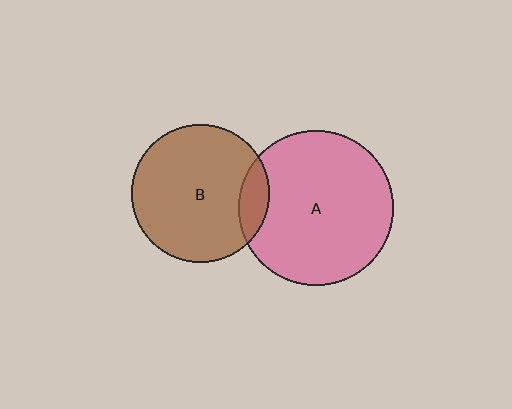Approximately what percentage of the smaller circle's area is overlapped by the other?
Approximately 10%.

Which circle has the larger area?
Circle A (pink).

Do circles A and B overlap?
Yes.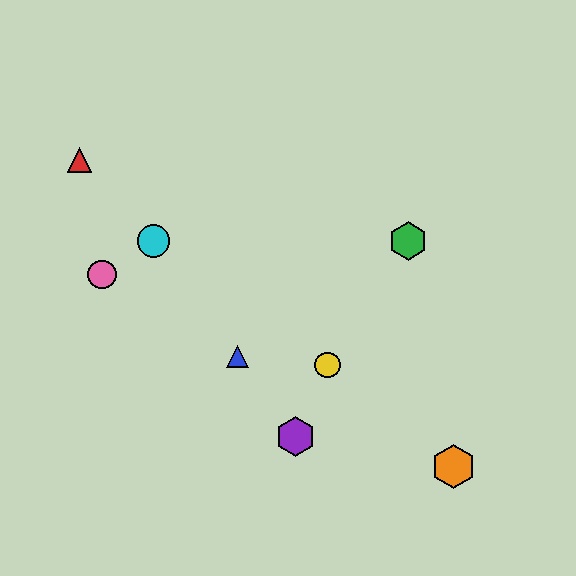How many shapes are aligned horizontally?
2 shapes (the green hexagon, the cyan circle) are aligned horizontally.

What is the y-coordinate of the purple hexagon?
The purple hexagon is at y≈436.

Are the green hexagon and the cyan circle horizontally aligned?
Yes, both are at y≈241.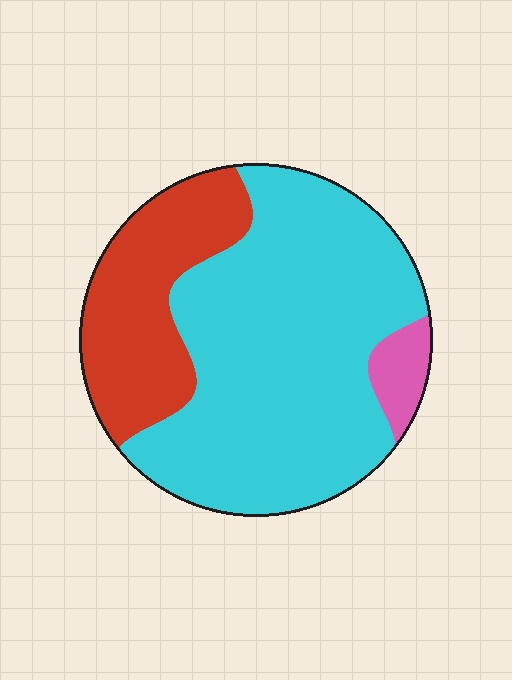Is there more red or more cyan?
Cyan.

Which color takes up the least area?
Pink, at roughly 5%.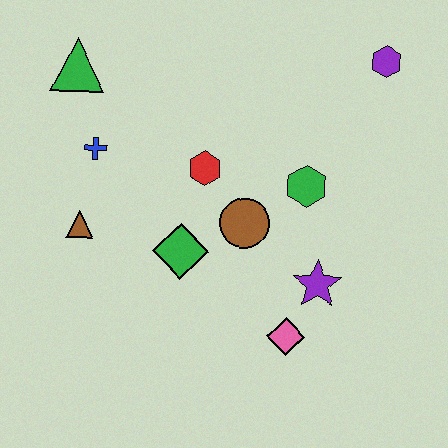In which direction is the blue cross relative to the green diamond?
The blue cross is above the green diamond.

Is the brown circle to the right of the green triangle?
Yes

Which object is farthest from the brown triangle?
The purple hexagon is farthest from the brown triangle.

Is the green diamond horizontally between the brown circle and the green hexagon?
No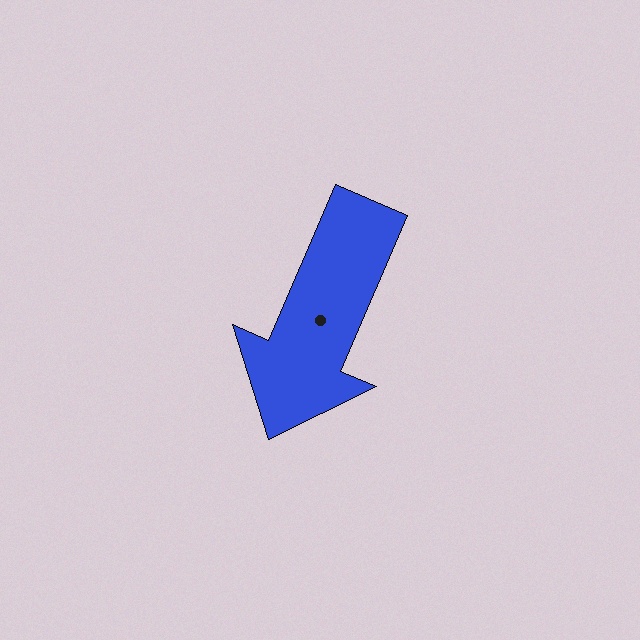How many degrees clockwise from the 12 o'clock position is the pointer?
Approximately 203 degrees.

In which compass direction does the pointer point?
Southwest.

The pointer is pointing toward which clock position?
Roughly 7 o'clock.